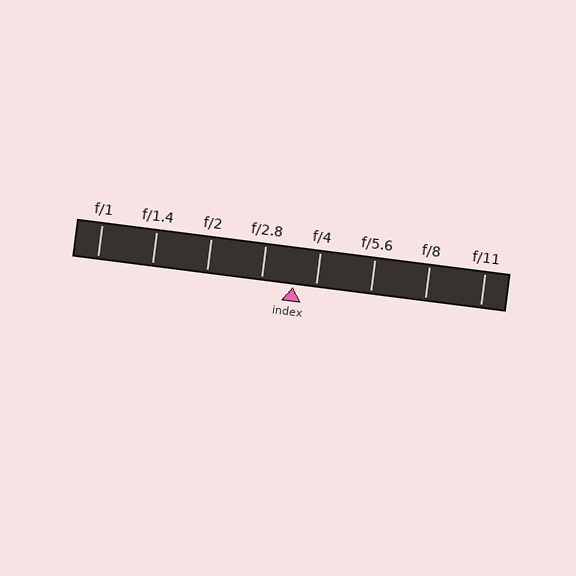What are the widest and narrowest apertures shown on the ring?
The widest aperture shown is f/1 and the narrowest is f/11.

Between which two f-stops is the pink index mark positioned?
The index mark is between f/2.8 and f/4.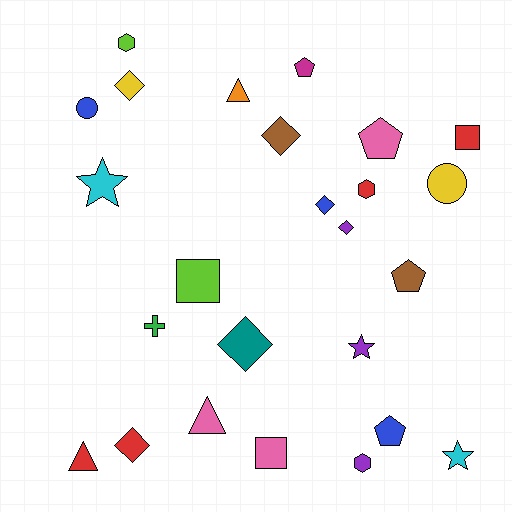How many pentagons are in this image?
There are 4 pentagons.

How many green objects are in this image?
There is 1 green object.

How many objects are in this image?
There are 25 objects.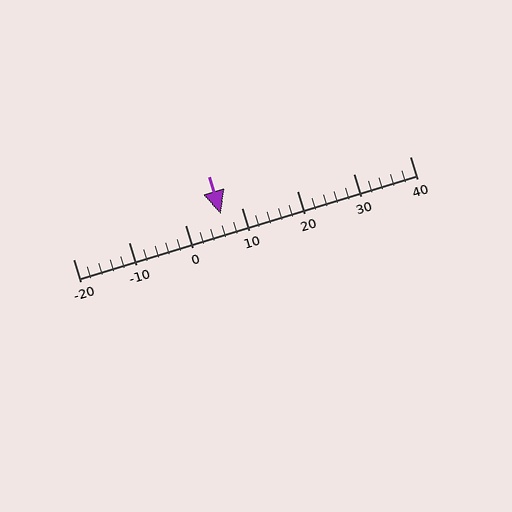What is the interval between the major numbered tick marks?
The major tick marks are spaced 10 units apart.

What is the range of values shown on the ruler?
The ruler shows values from -20 to 40.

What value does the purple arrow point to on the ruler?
The purple arrow points to approximately 6.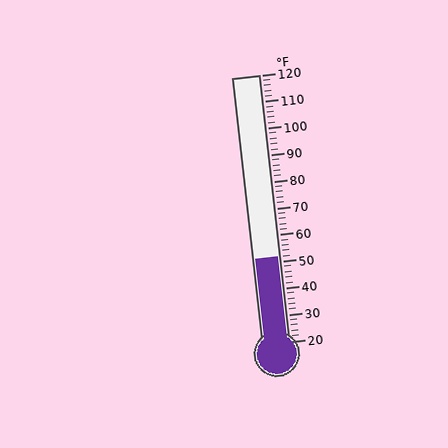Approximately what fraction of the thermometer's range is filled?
The thermometer is filled to approximately 30% of its range.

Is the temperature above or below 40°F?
The temperature is above 40°F.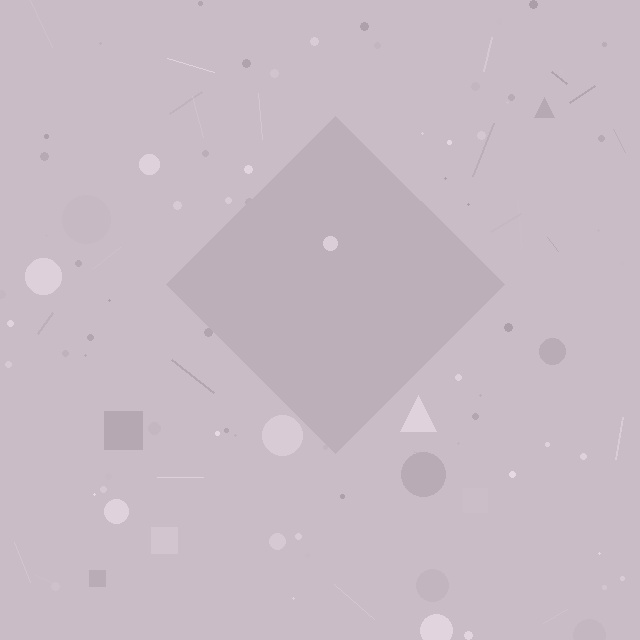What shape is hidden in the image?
A diamond is hidden in the image.